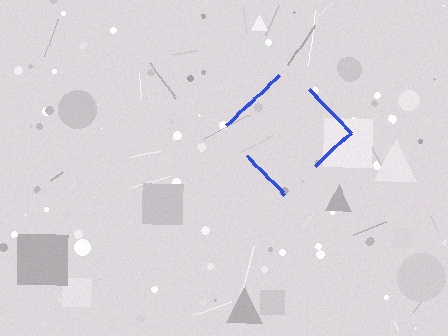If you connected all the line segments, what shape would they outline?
They would outline a diamond.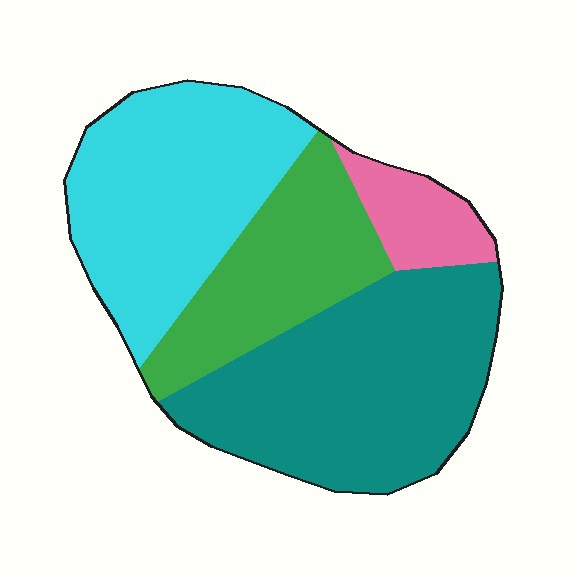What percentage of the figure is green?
Green covers roughly 20% of the figure.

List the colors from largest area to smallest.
From largest to smallest: teal, cyan, green, pink.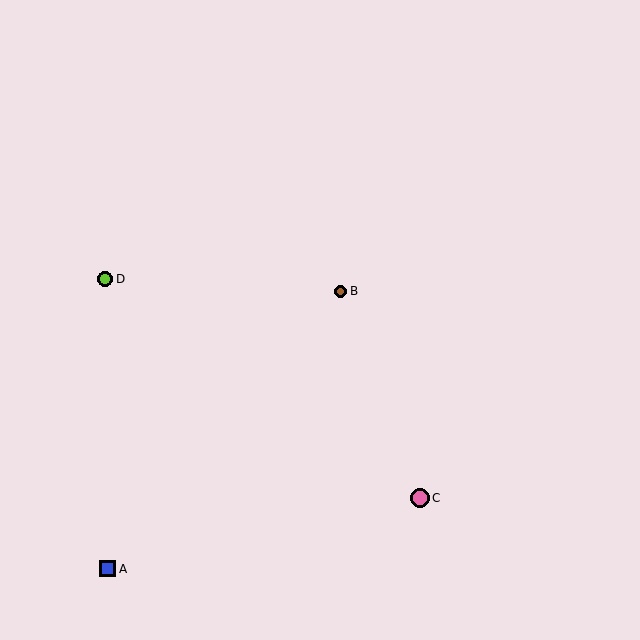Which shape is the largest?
The pink circle (labeled C) is the largest.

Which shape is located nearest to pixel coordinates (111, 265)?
The lime circle (labeled D) at (105, 279) is nearest to that location.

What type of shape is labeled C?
Shape C is a pink circle.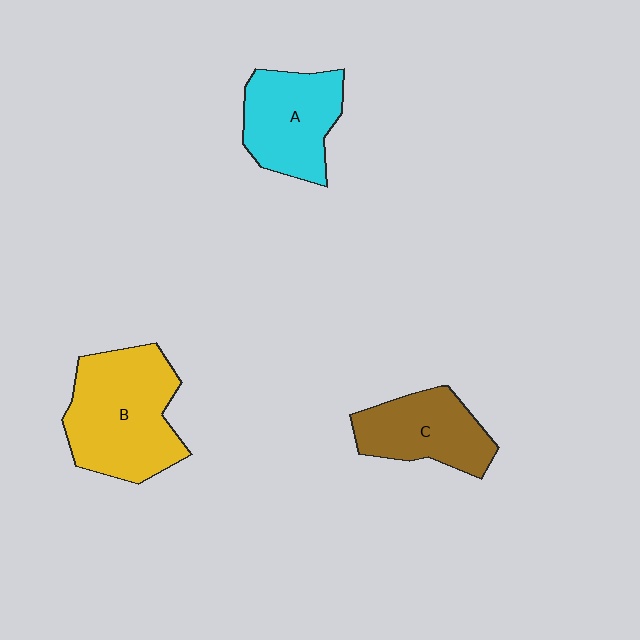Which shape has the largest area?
Shape B (yellow).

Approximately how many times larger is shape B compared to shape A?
Approximately 1.4 times.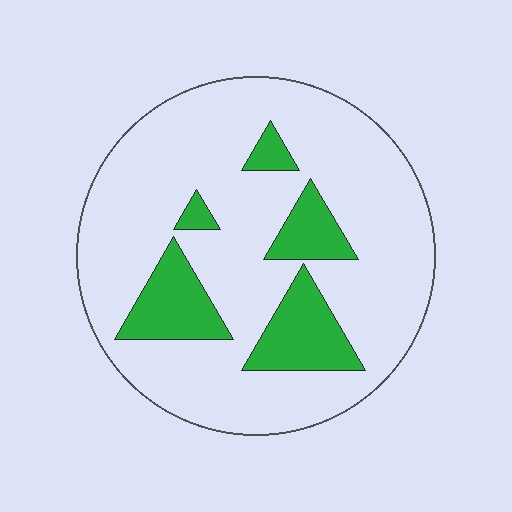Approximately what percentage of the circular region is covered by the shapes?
Approximately 20%.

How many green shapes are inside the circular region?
5.